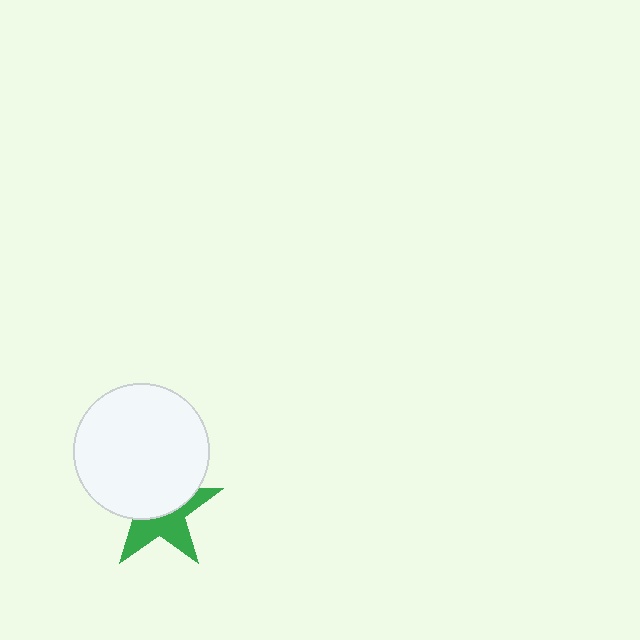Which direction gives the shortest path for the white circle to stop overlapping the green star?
Moving up gives the shortest separation.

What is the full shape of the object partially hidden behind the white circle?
The partially hidden object is a green star.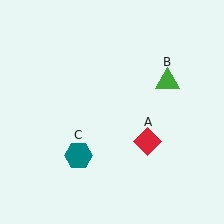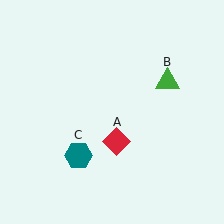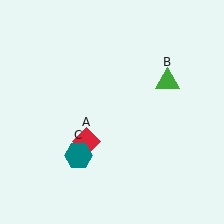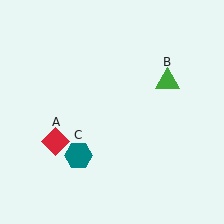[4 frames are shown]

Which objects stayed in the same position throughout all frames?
Green triangle (object B) and teal hexagon (object C) remained stationary.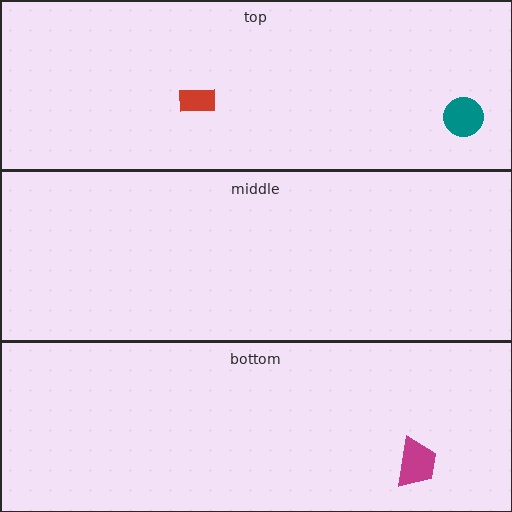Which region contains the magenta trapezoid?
The bottom region.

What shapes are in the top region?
The teal circle, the red rectangle.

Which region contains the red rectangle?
The top region.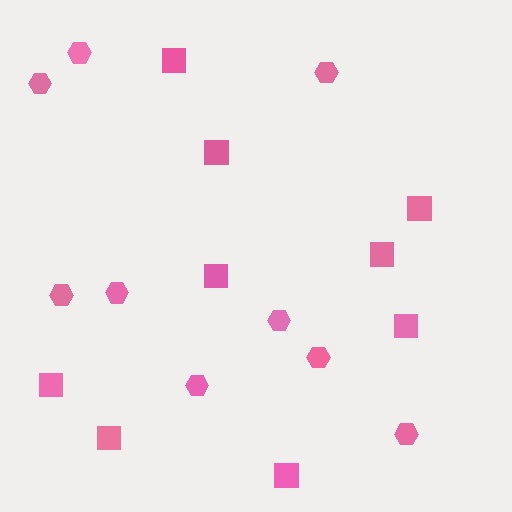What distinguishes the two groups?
There are 2 groups: one group of squares (9) and one group of hexagons (9).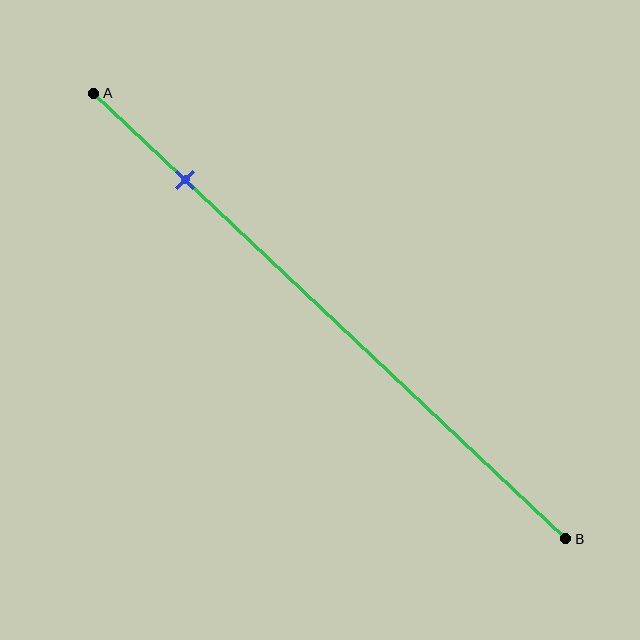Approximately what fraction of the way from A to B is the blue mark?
The blue mark is approximately 20% of the way from A to B.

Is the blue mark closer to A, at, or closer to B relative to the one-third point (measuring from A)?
The blue mark is closer to point A than the one-third point of segment AB.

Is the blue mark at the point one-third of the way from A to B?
No, the mark is at about 20% from A, not at the 33% one-third point.